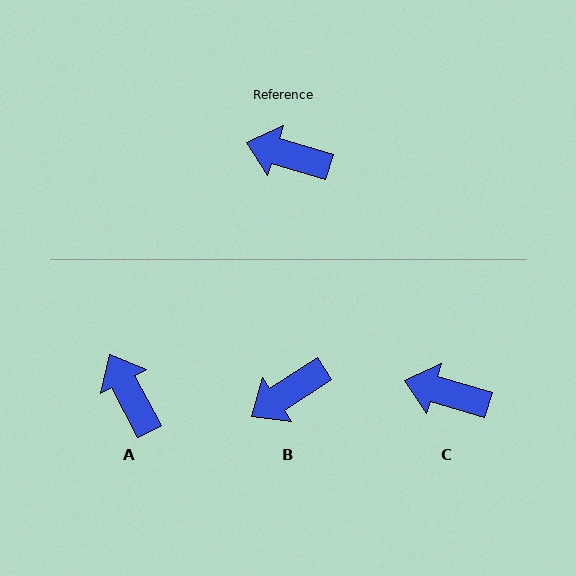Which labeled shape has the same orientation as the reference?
C.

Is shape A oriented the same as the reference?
No, it is off by about 46 degrees.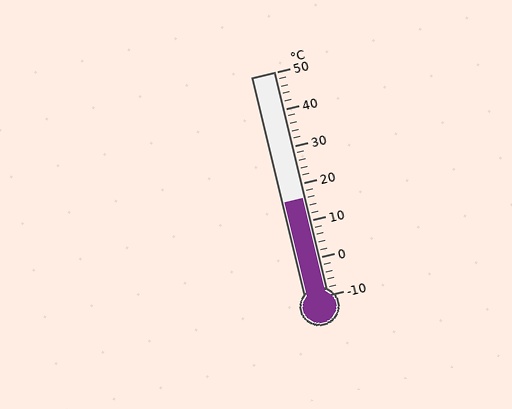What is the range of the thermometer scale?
The thermometer scale ranges from -10°C to 50°C.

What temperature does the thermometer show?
The thermometer shows approximately 16°C.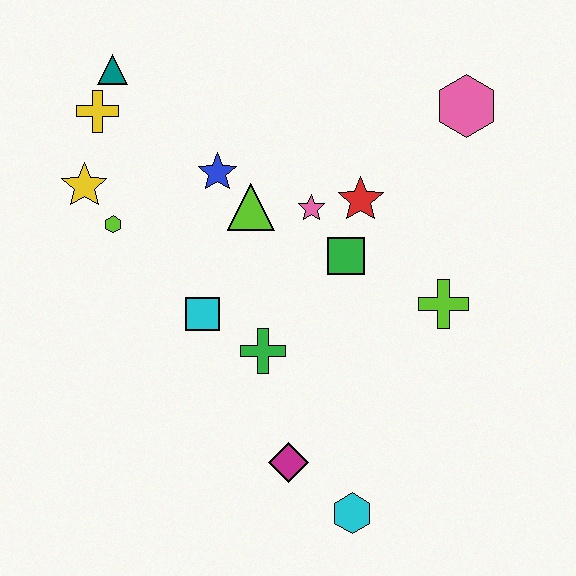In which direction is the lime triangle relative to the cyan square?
The lime triangle is above the cyan square.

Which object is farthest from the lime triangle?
The cyan hexagon is farthest from the lime triangle.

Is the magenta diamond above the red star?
No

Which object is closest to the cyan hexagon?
The magenta diamond is closest to the cyan hexagon.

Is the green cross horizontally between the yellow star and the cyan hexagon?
Yes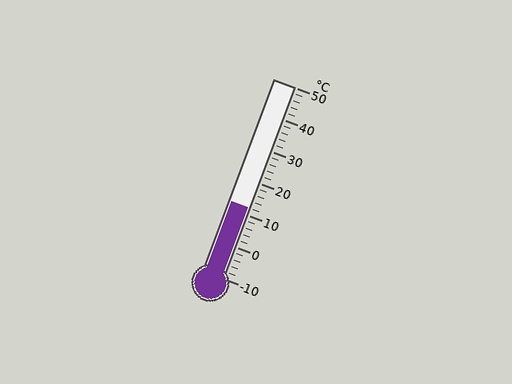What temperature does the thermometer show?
The thermometer shows approximately 12°C.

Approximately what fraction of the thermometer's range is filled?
The thermometer is filled to approximately 35% of its range.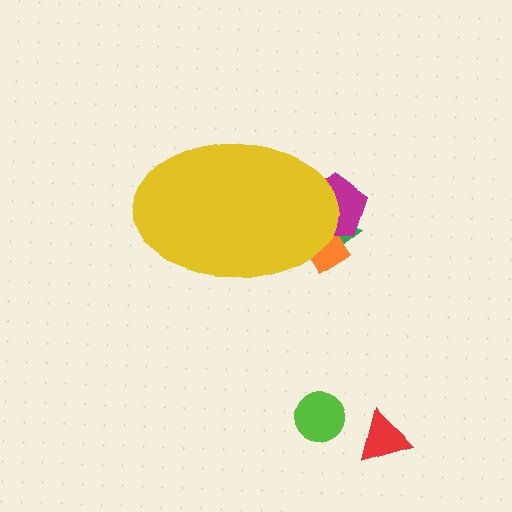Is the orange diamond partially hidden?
Yes, the orange diamond is partially hidden behind the yellow ellipse.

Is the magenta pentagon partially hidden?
Yes, the magenta pentagon is partially hidden behind the yellow ellipse.